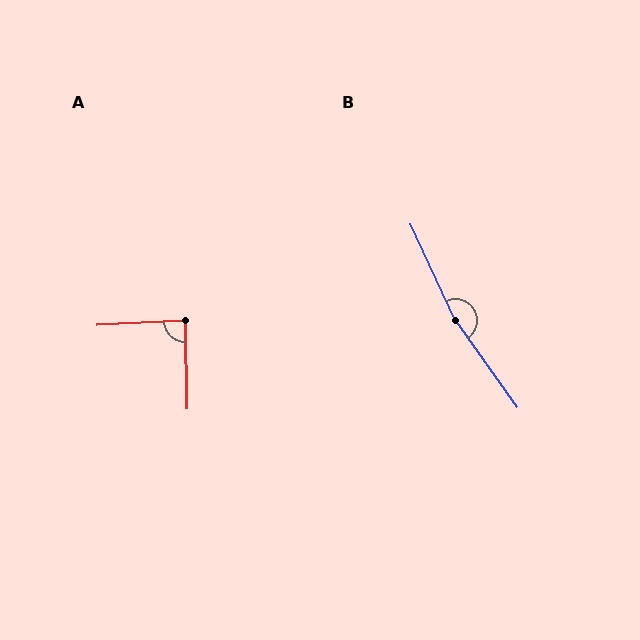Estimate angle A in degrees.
Approximately 88 degrees.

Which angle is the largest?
B, at approximately 169 degrees.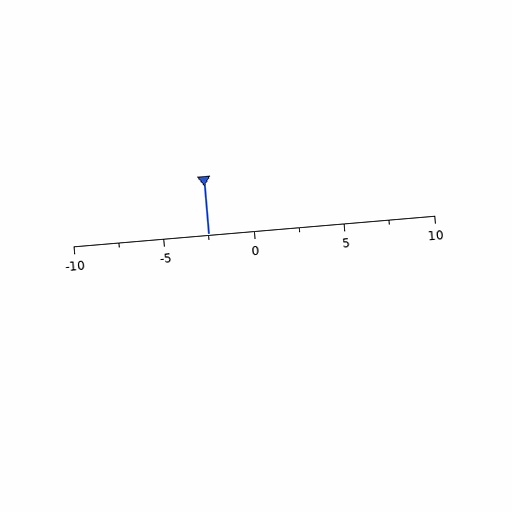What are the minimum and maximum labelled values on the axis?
The axis runs from -10 to 10.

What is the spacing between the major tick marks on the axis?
The major ticks are spaced 5 apart.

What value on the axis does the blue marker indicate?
The marker indicates approximately -2.5.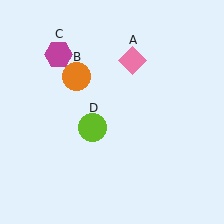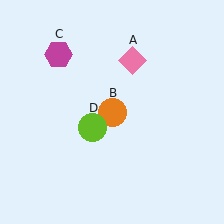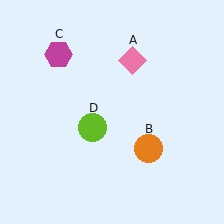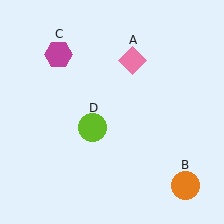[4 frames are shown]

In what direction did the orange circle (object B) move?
The orange circle (object B) moved down and to the right.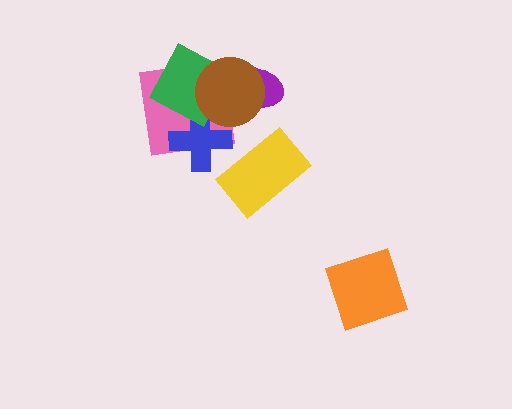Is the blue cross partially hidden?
Yes, it is partially covered by another shape.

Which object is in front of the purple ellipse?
The brown circle is in front of the purple ellipse.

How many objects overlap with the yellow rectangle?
0 objects overlap with the yellow rectangle.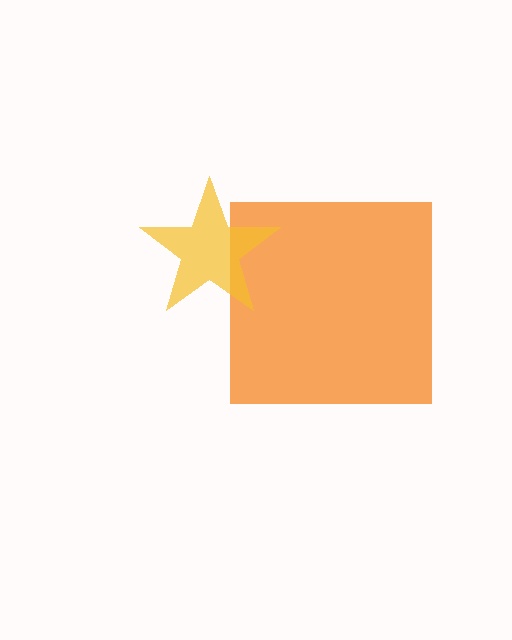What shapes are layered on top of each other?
The layered shapes are: an orange square, a yellow star.